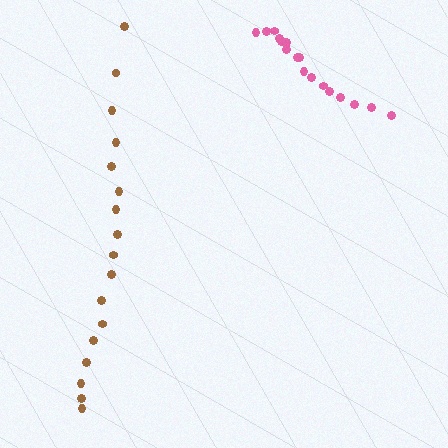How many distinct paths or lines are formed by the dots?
There are 2 distinct paths.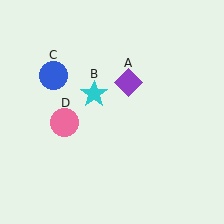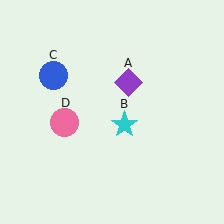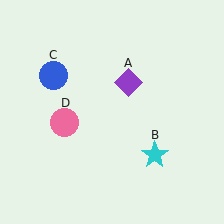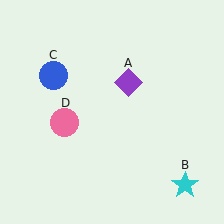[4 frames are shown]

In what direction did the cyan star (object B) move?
The cyan star (object B) moved down and to the right.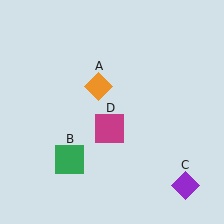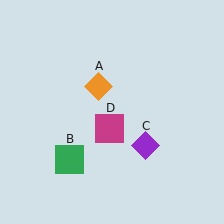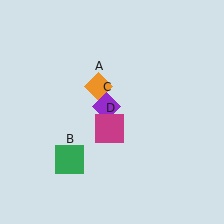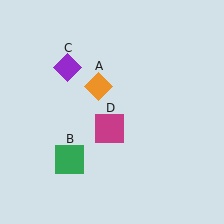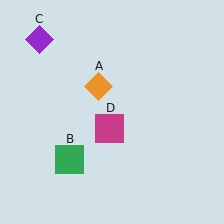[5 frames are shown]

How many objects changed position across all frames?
1 object changed position: purple diamond (object C).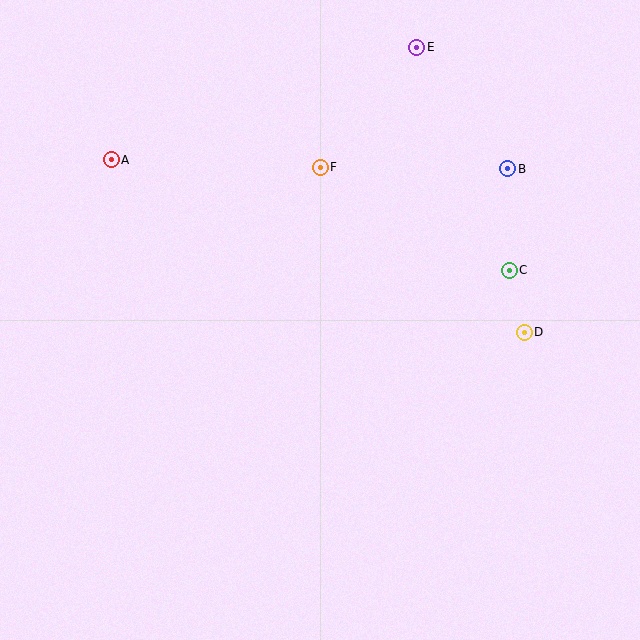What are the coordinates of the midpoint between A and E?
The midpoint between A and E is at (264, 104).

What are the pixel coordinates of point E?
Point E is at (417, 47).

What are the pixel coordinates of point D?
Point D is at (524, 332).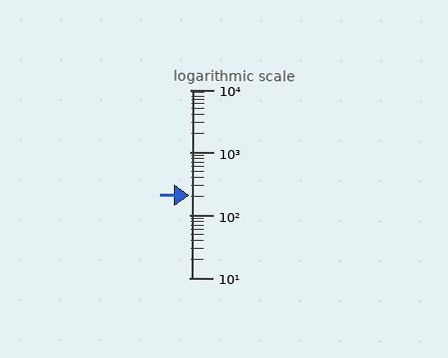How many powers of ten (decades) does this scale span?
The scale spans 3 decades, from 10 to 10000.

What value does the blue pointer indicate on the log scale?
The pointer indicates approximately 210.